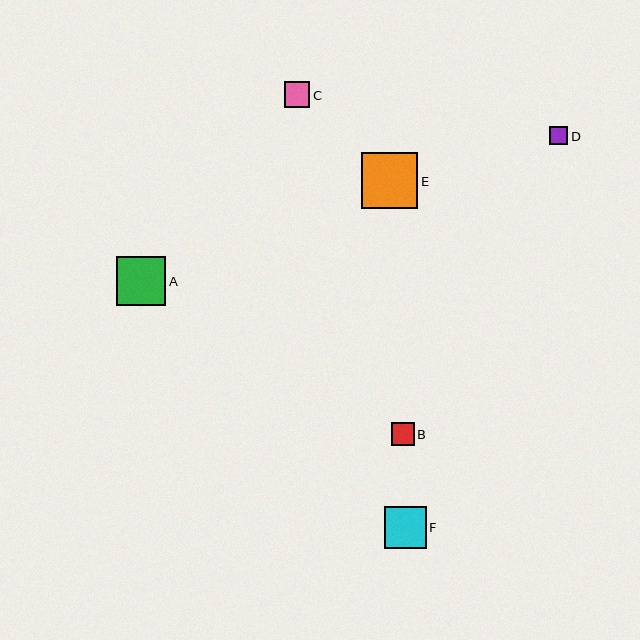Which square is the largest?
Square E is the largest with a size of approximately 56 pixels.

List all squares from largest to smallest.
From largest to smallest: E, A, F, C, B, D.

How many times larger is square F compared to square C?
Square F is approximately 1.7 times the size of square C.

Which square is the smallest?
Square D is the smallest with a size of approximately 18 pixels.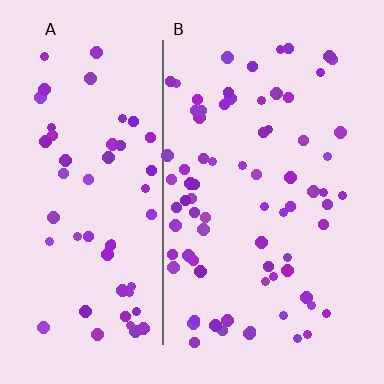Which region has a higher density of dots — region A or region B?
B (the right).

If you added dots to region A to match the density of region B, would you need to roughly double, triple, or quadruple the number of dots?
Approximately double.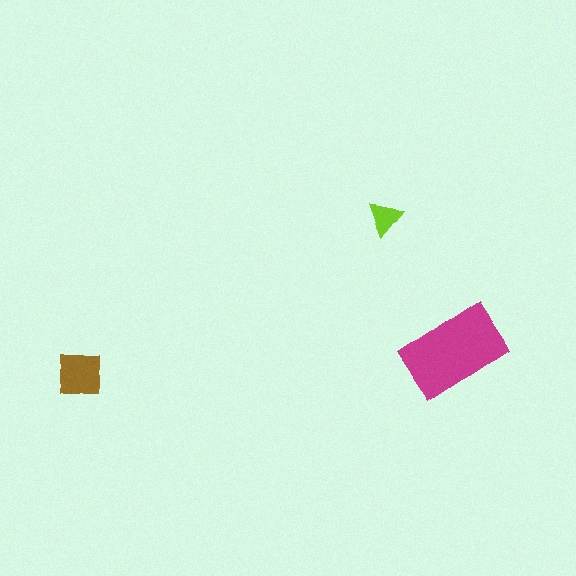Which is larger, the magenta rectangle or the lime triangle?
The magenta rectangle.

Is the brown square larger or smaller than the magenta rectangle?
Smaller.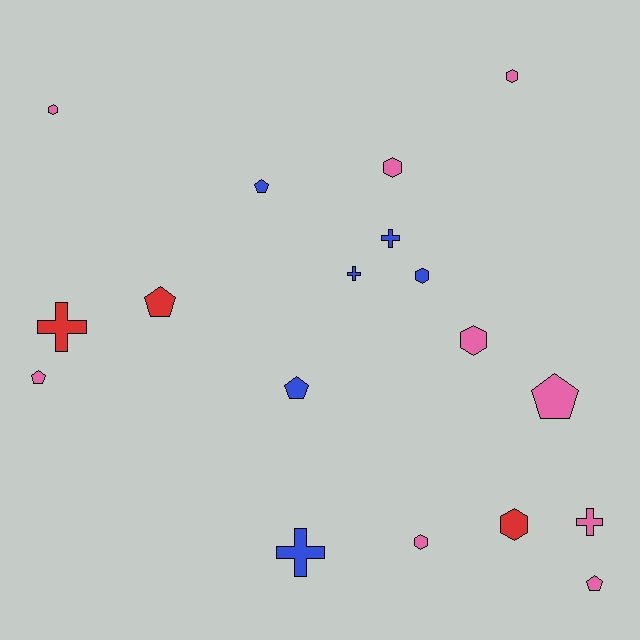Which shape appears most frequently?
Hexagon, with 7 objects.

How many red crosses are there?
There is 1 red cross.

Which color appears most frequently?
Pink, with 9 objects.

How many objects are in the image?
There are 18 objects.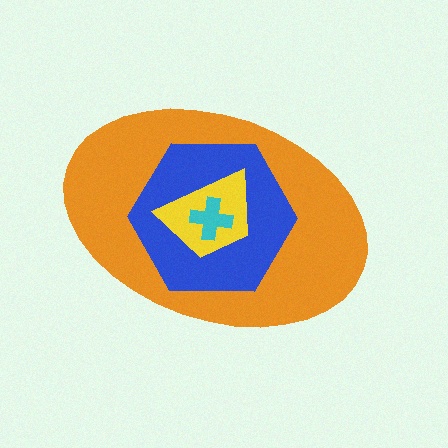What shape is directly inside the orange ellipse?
The blue hexagon.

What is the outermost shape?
The orange ellipse.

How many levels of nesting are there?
4.